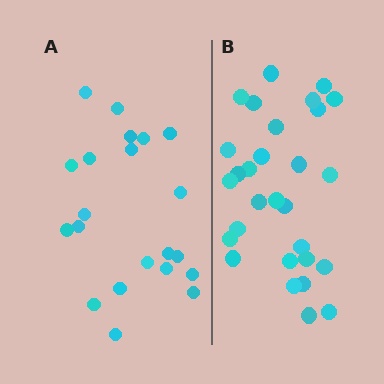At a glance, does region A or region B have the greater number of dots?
Region B (the right region) has more dots.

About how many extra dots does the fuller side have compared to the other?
Region B has roughly 8 or so more dots than region A.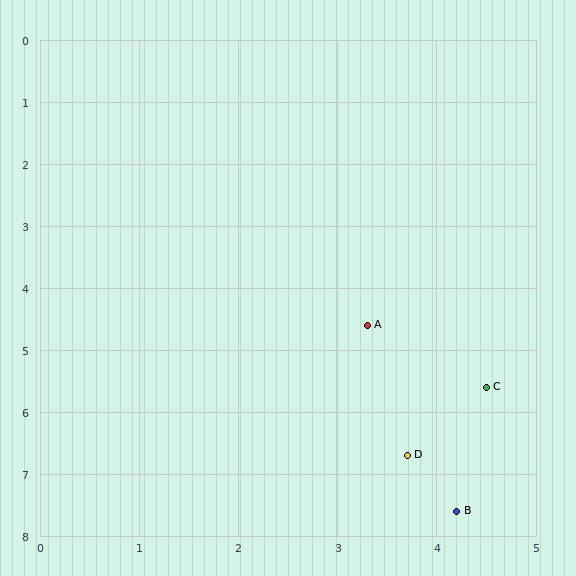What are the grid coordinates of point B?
Point B is at approximately (4.2, 7.6).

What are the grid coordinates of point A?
Point A is at approximately (3.3, 4.6).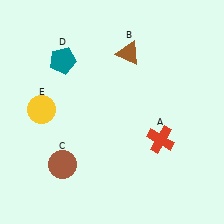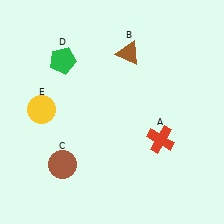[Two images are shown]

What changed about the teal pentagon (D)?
In Image 1, D is teal. In Image 2, it changed to green.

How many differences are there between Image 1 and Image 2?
There is 1 difference between the two images.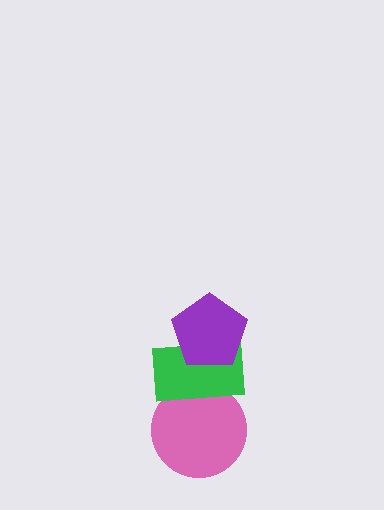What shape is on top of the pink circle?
The green rectangle is on top of the pink circle.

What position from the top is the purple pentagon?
The purple pentagon is 1st from the top.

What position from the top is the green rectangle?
The green rectangle is 2nd from the top.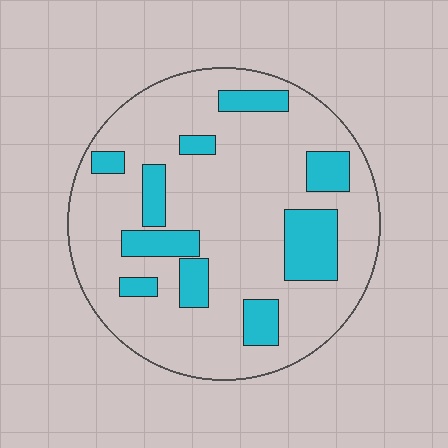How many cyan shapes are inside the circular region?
10.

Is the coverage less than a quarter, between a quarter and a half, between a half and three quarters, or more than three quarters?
Less than a quarter.